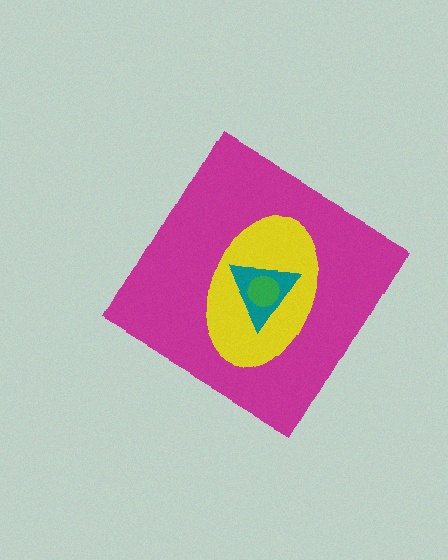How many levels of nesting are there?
4.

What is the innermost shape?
The green circle.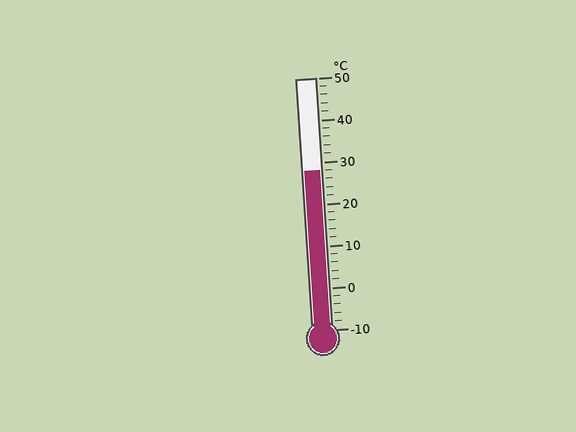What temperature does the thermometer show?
The thermometer shows approximately 28°C.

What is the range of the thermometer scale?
The thermometer scale ranges from -10°C to 50°C.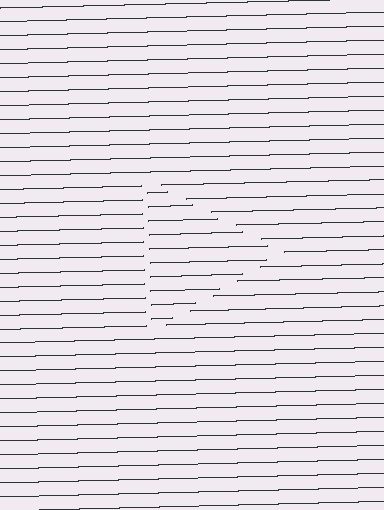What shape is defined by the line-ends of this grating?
An illusory triangle. The interior of the shape contains the same grating, shifted by half a period — the contour is defined by the phase discontinuity where line-ends from the inner and outer gratings abut.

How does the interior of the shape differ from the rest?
The interior of the shape contains the same grating, shifted by half a period — the contour is defined by the phase discontinuity where line-ends from the inner and outer gratings abut.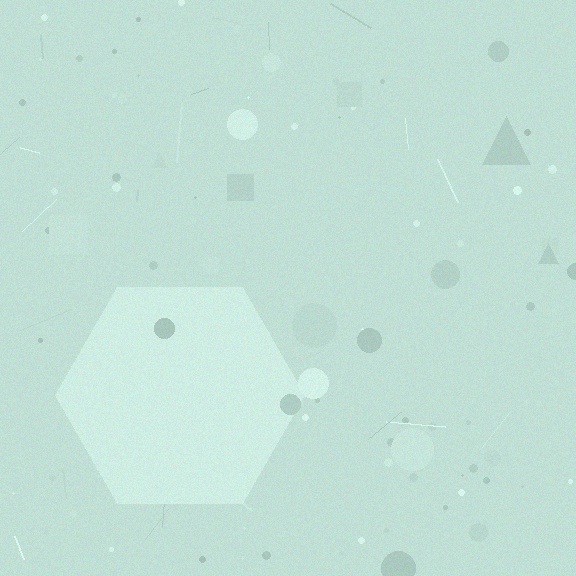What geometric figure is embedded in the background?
A hexagon is embedded in the background.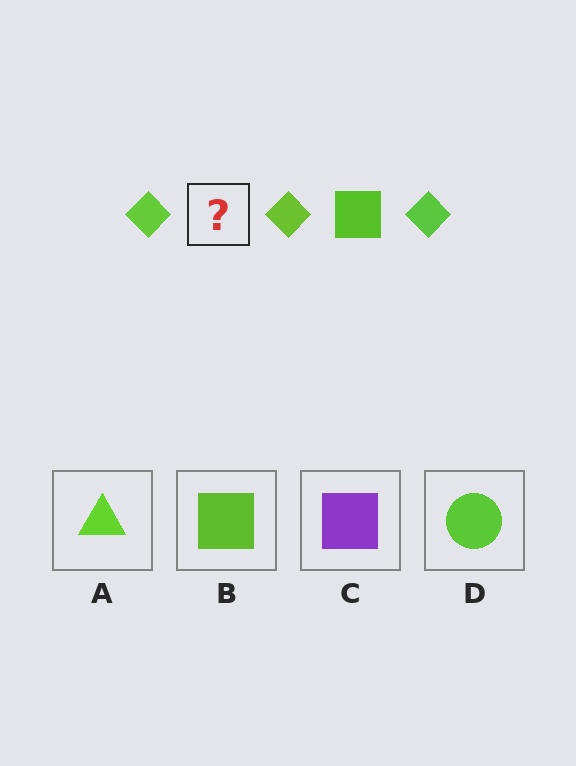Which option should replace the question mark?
Option B.